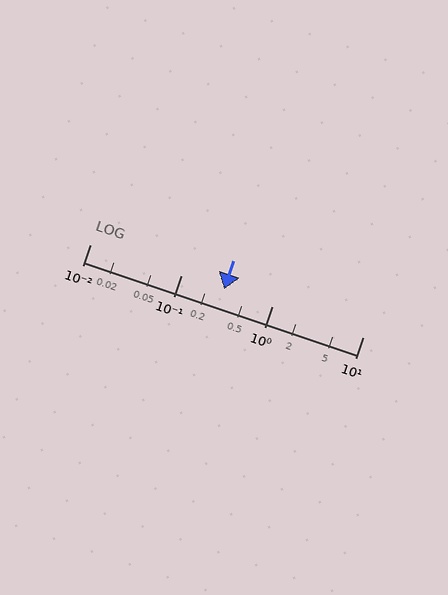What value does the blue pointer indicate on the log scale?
The pointer indicates approximately 0.3.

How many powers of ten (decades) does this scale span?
The scale spans 3 decades, from 0.01 to 10.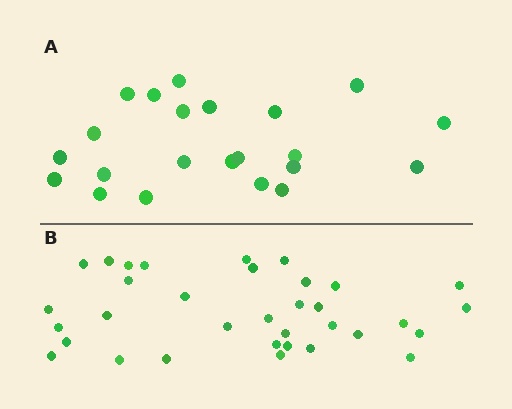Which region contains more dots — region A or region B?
Region B (the bottom region) has more dots.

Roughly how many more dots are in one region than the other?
Region B has roughly 12 or so more dots than region A.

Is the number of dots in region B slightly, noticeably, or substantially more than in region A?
Region B has substantially more. The ratio is roughly 1.5 to 1.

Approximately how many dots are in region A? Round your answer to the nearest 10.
About 20 dots. (The exact count is 22, which rounds to 20.)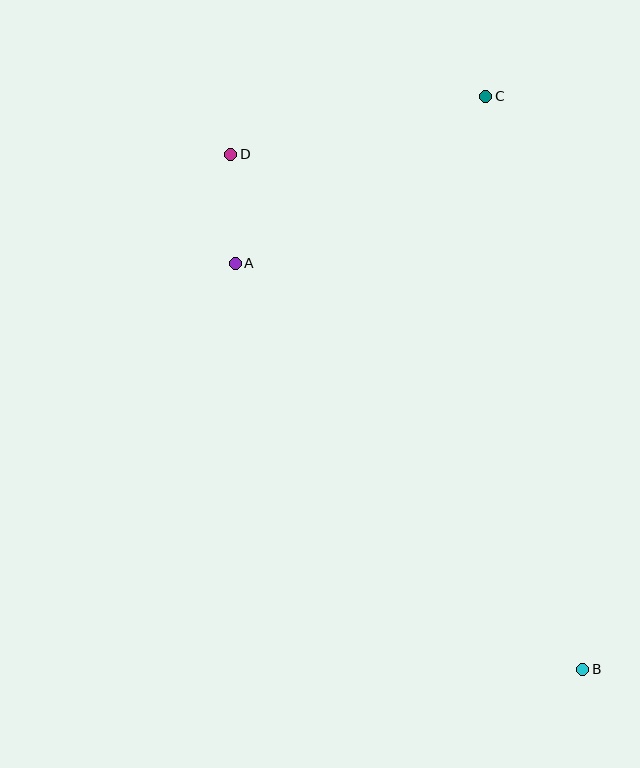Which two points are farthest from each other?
Points B and D are farthest from each other.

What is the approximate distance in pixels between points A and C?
The distance between A and C is approximately 301 pixels.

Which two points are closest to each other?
Points A and D are closest to each other.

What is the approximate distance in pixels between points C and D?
The distance between C and D is approximately 261 pixels.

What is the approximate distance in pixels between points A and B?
The distance between A and B is approximately 535 pixels.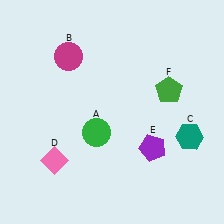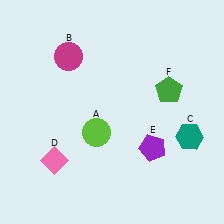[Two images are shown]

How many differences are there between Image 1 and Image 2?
There is 1 difference between the two images.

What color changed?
The circle (A) changed from green in Image 1 to lime in Image 2.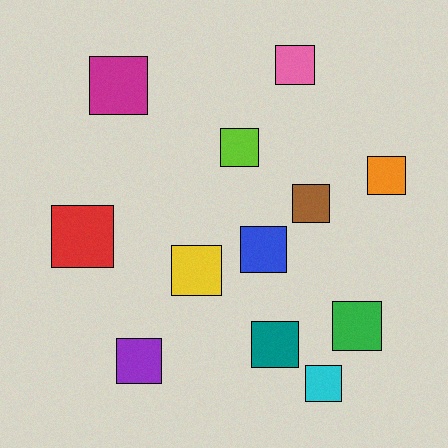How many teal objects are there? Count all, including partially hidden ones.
There is 1 teal object.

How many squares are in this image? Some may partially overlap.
There are 12 squares.